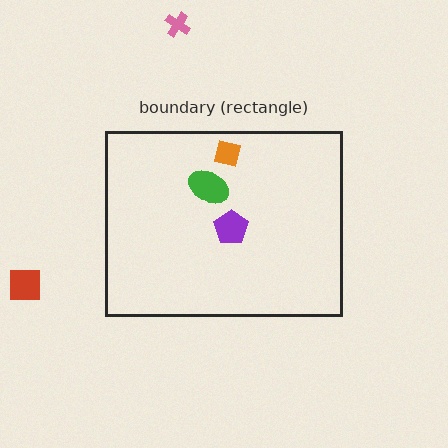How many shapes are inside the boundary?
3 inside, 2 outside.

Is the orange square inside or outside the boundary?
Inside.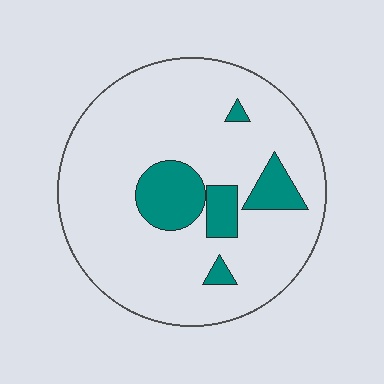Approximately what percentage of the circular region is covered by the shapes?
Approximately 15%.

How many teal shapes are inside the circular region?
5.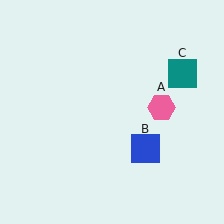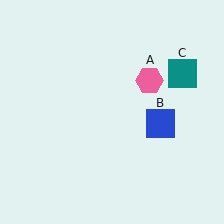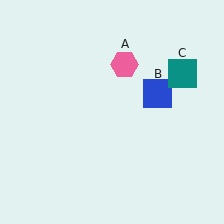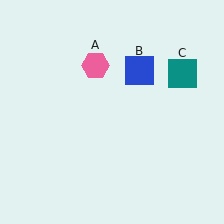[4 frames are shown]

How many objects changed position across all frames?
2 objects changed position: pink hexagon (object A), blue square (object B).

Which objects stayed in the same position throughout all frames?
Teal square (object C) remained stationary.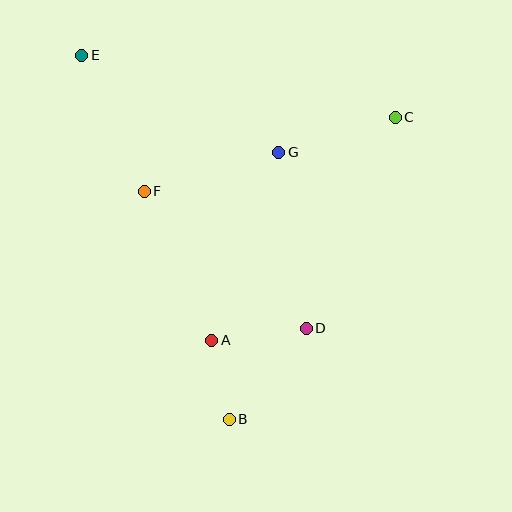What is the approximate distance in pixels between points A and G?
The distance between A and G is approximately 199 pixels.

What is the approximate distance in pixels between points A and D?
The distance between A and D is approximately 95 pixels.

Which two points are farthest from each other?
Points B and E are farthest from each other.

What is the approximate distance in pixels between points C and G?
The distance between C and G is approximately 122 pixels.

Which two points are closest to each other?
Points A and B are closest to each other.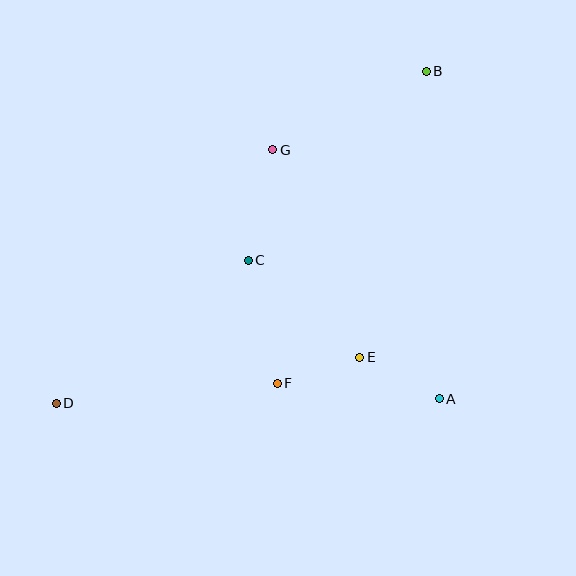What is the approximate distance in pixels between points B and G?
The distance between B and G is approximately 173 pixels.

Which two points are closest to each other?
Points E and F are closest to each other.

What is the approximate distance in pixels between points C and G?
The distance between C and G is approximately 113 pixels.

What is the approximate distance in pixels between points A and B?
The distance between A and B is approximately 328 pixels.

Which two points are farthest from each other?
Points B and D are farthest from each other.